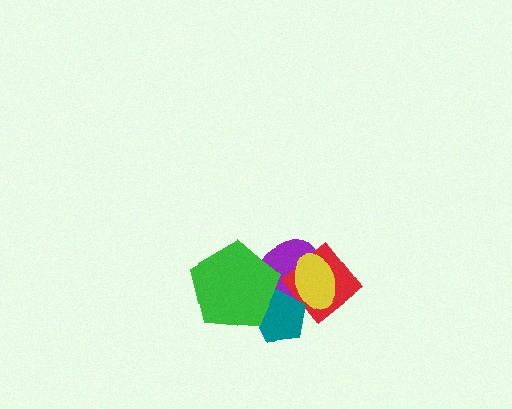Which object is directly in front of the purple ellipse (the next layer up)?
The red diamond is directly in front of the purple ellipse.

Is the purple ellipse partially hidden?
Yes, it is partially covered by another shape.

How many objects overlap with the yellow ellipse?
3 objects overlap with the yellow ellipse.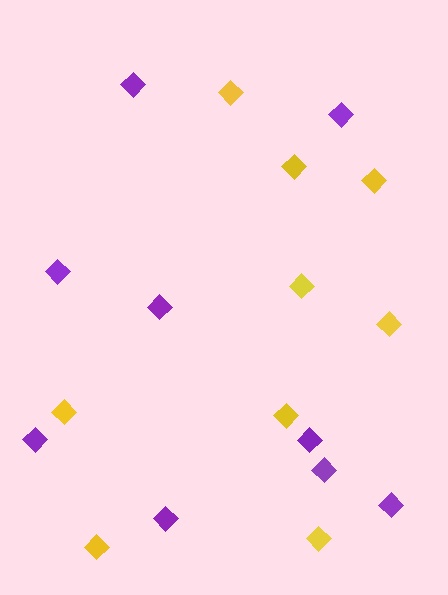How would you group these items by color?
There are 2 groups: one group of yellow diamonds (9) and one group of purple diamonds (9).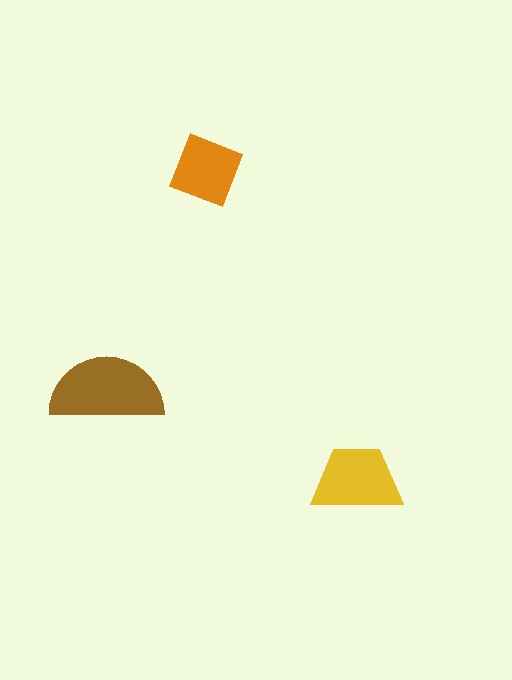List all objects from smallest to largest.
The orange square, the yellow trapezoid, the brown semicircle.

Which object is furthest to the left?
The brown semicircle is leftmost.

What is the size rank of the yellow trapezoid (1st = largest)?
2nd.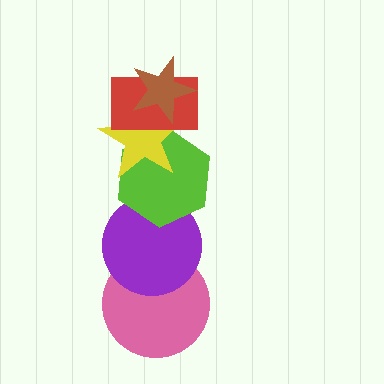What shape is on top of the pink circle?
The purple circle is on top of the pink circle.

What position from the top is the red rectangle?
The red rectangle is 2nd from the top.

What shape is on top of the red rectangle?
The brown star is on top of the red rectangle.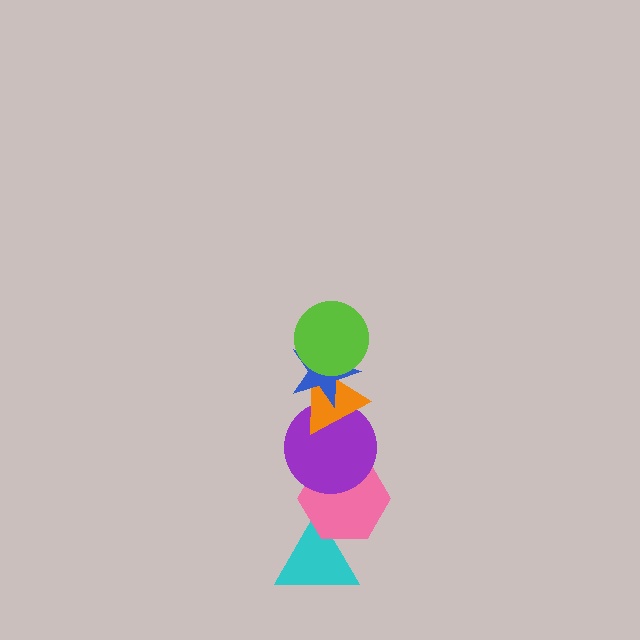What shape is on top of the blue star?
The lime circle is on top of the blue star.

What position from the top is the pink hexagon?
The pink hexagon is 5th from the top.